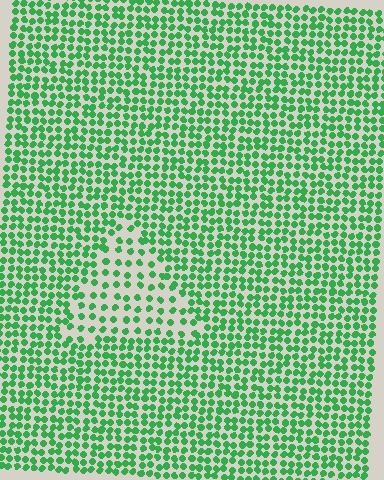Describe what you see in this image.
The image contains small green elements arranged at two different densities. A triangle-shaped region is visible where the elements are less densely packed than the surrounding area.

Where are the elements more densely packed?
The elements are more densely packed outside the triangle boundary.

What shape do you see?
I see a triangle.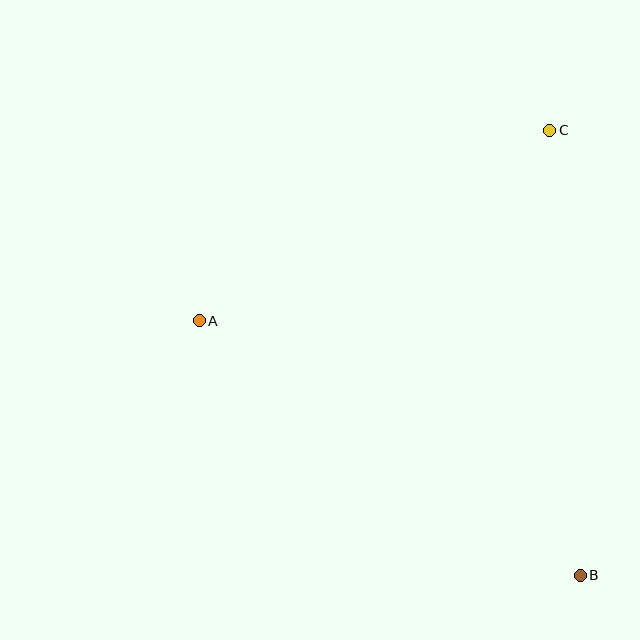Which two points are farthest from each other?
Points A and B are farthest from each other.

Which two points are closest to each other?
Points A and C are closest to each other.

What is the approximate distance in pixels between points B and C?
The distance between B and C is approximately 446 pixels.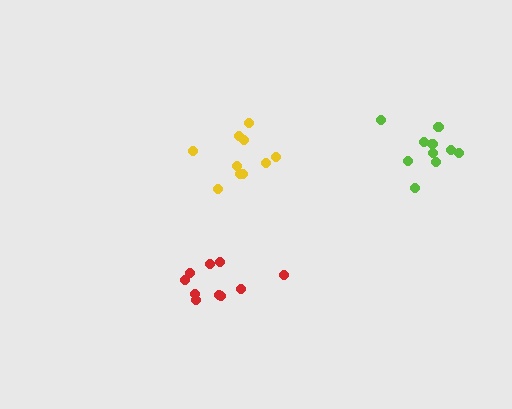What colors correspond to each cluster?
The clusters are colored: lime, yellow, red.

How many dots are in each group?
Group 1: 10 dots, Group 2: 10 dots, Group 3: 10 dots (30 total).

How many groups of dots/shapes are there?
There are 3 groups.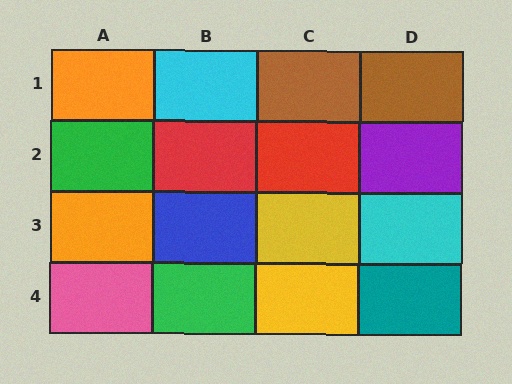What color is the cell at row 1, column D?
Brown.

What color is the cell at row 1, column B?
Cyan.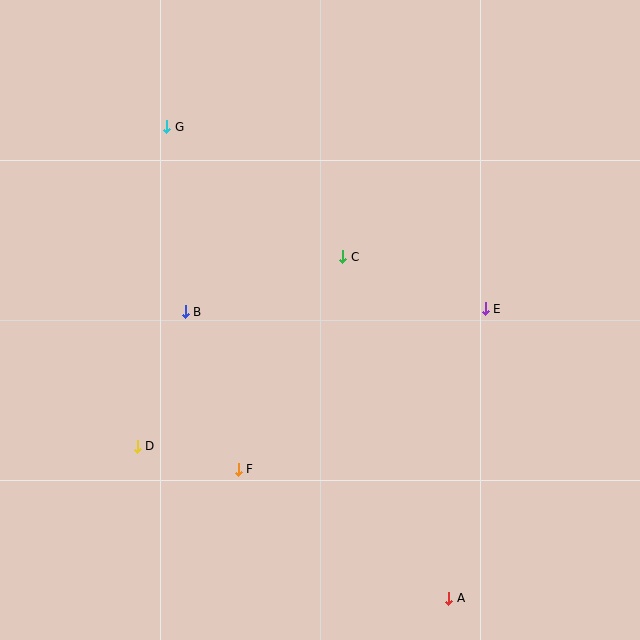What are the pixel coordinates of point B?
Point B is at (185, 312).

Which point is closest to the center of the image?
Point C at (343, 257) is closest to the center.